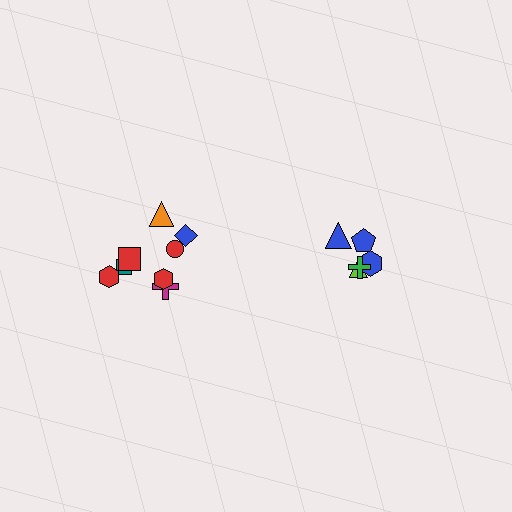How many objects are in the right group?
There are 5 objects.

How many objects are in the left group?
There are 8 objects.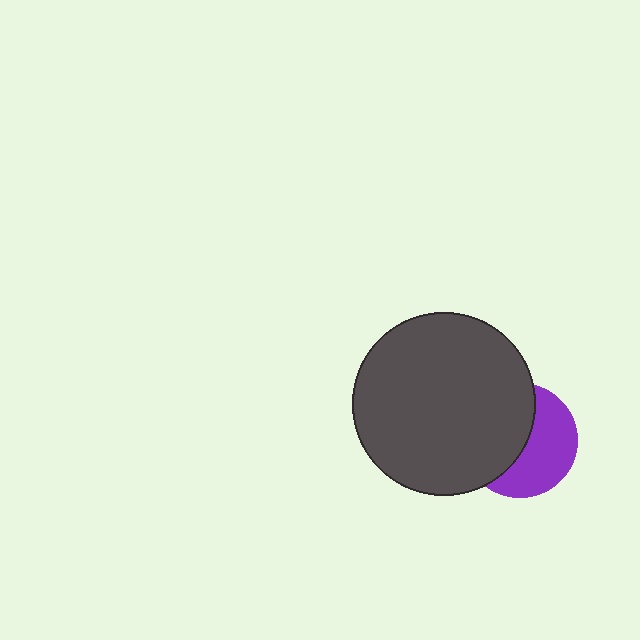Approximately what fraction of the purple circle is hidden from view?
Roughly 51% of the purple circle is hidden behind the dark gray circle.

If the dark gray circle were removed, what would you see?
You would see the complete purple circle.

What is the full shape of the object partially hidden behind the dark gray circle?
The partially hidden object is a purple circle.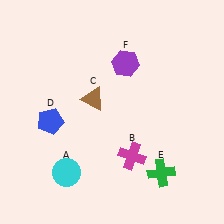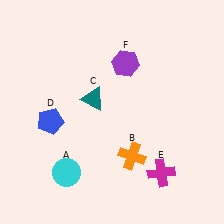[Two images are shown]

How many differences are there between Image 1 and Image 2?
There are 3 differences between the two images.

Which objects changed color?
B changed from magenta to orange. C changed from brown to teal. E changed from green to magenta.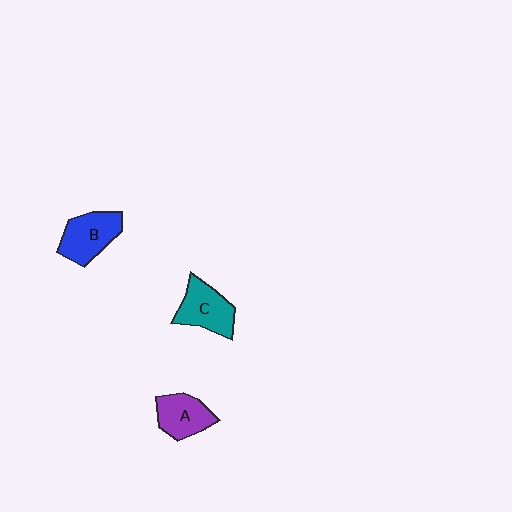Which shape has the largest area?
Shape B (blue).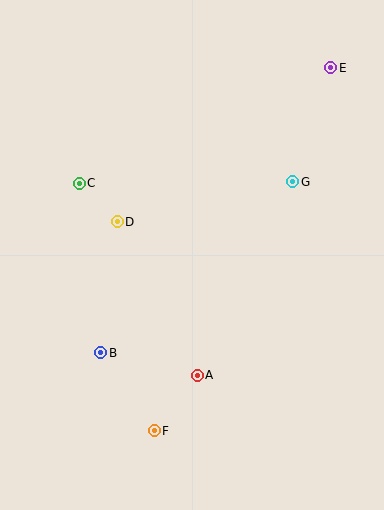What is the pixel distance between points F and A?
The distance between F and A is 70 pixels.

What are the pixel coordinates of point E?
Point E is at (331, 68).